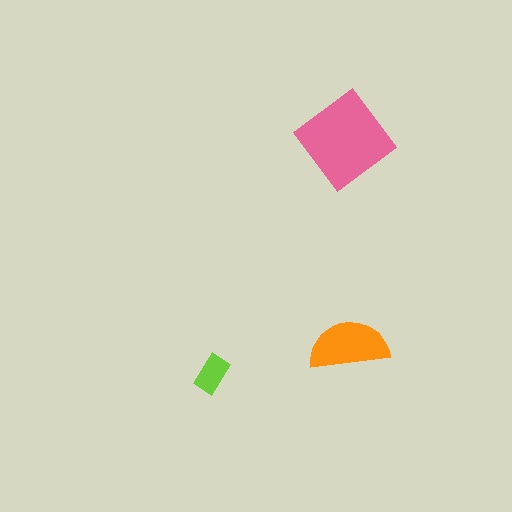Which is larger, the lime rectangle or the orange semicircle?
The orange semicircle.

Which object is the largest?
The pink diamond.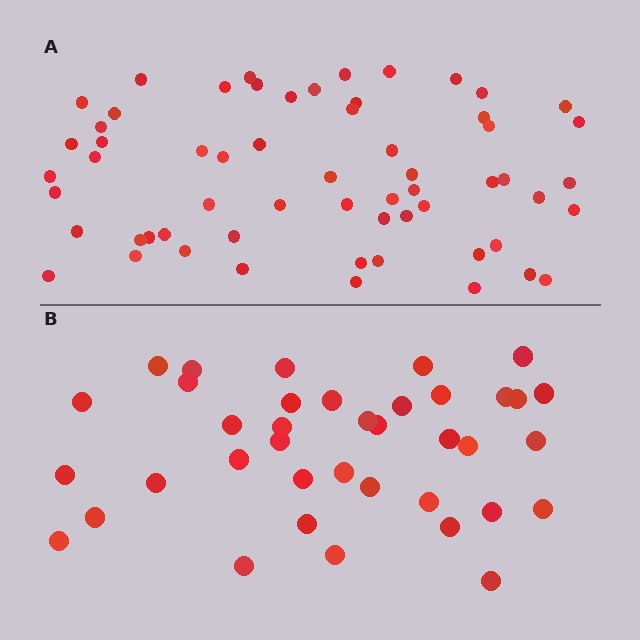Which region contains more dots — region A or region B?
Region A (the top region) has more dots.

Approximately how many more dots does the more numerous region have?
Region A has approximately 20 more dots than region B.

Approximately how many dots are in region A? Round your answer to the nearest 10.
About 60 dots.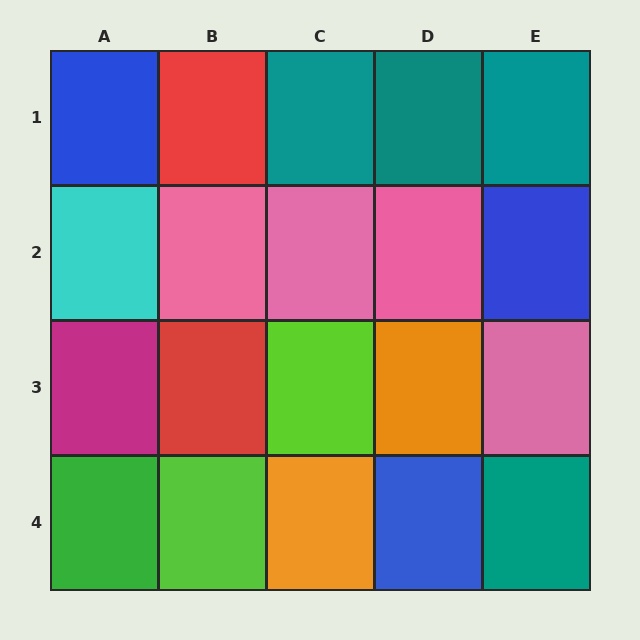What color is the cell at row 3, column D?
Orange.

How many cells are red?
2 cells are red.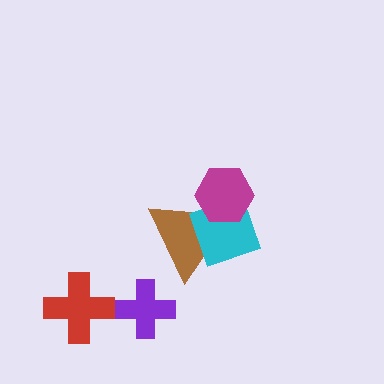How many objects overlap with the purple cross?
0 objects overlap with the purple cross.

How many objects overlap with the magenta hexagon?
2 objects overlap with the magenta hexagon.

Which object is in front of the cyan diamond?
The magenta hexagon is in front of the cyan diamond.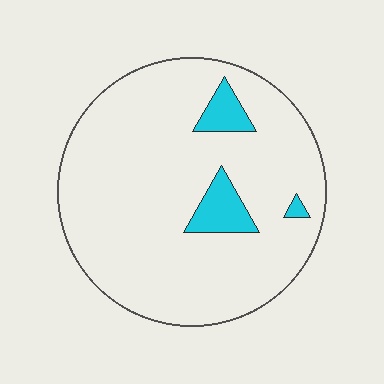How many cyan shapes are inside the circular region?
3.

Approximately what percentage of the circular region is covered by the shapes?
Approximately 10%.